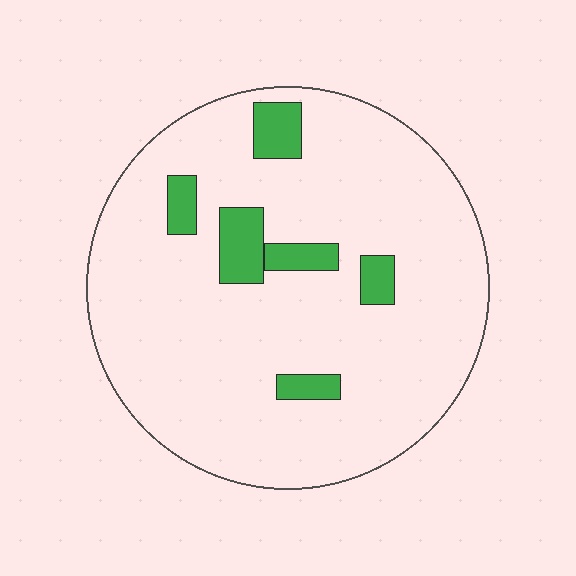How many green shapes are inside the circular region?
6.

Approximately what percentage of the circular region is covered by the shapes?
Approximately 10%.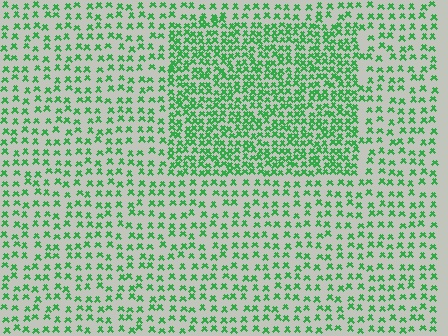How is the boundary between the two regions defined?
The boundary is defined by a change in element density (approximately 2.0x ratio). All elements are the same color, size, and shape.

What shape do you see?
I see a rectangle.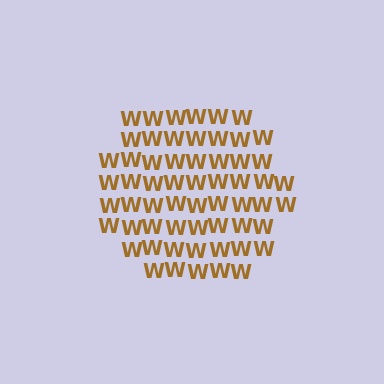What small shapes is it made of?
It is made of small letter W's.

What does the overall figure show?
The overall figure shows a hexagon.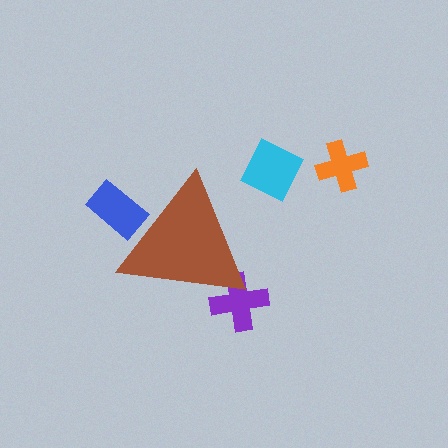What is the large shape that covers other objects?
A brown triangle.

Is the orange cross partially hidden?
No, the orange cross is fully visible.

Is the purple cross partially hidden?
Yes, the purple cross is partially hidden behind the brown triangle.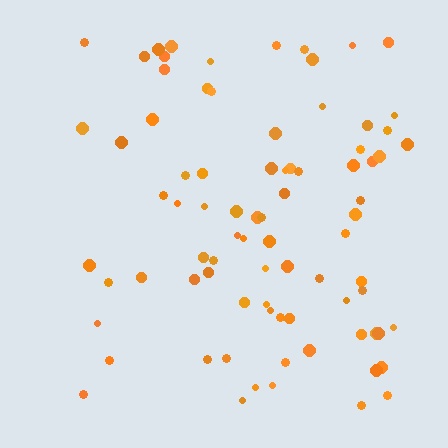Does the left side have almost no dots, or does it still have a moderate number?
Still a moderate number, just noticeably fewer than the right.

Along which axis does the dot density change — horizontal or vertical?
Horizontal.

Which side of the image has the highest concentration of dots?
The right.